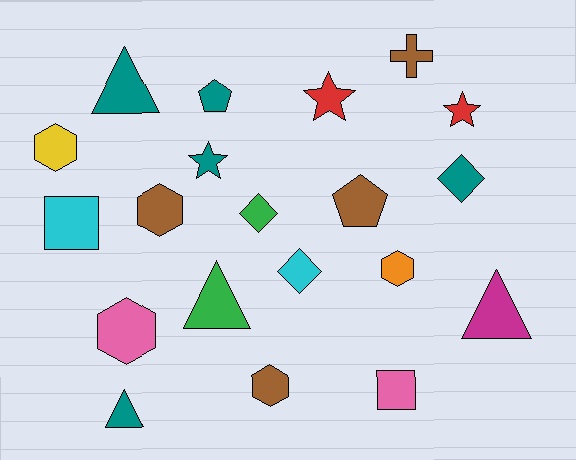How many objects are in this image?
There are 20 objects.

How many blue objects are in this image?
There are no blue objects.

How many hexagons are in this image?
There are 5 hexagons.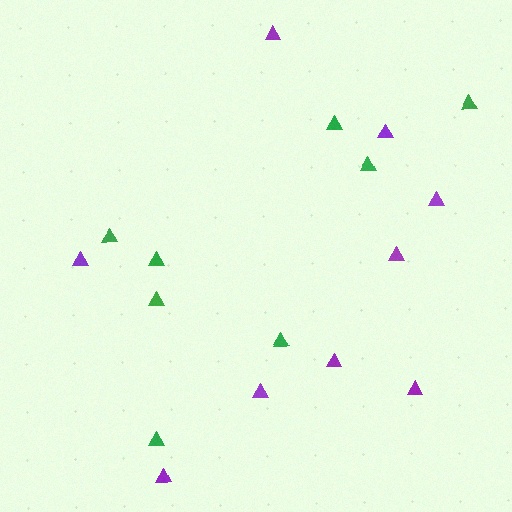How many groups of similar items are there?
There are 2 groups: one group of purple triangles (9) and one group of green triangles (8).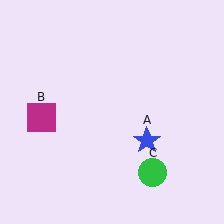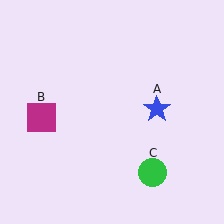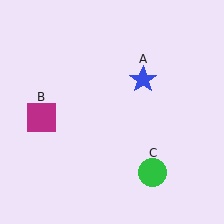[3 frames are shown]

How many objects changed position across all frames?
1 object changed position: blue star (object A).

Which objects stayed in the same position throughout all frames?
Magenta square (object B) and green circle (object C) remained stationary.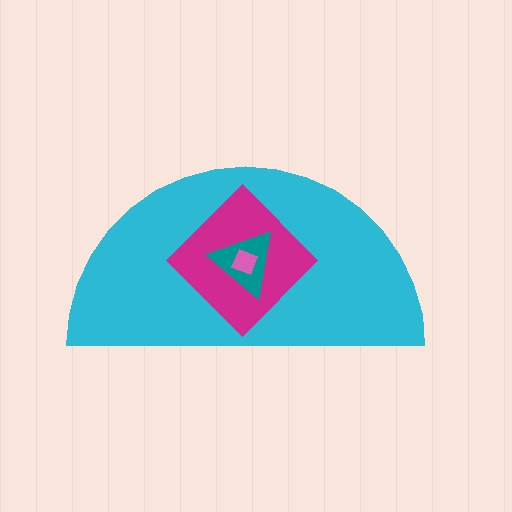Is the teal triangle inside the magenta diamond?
Yes.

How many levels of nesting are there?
4.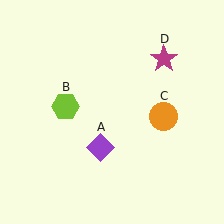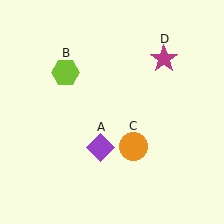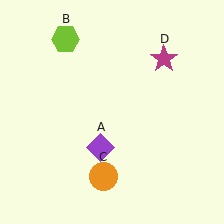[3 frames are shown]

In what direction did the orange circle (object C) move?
The orange circle (object C) moved down and to the left.